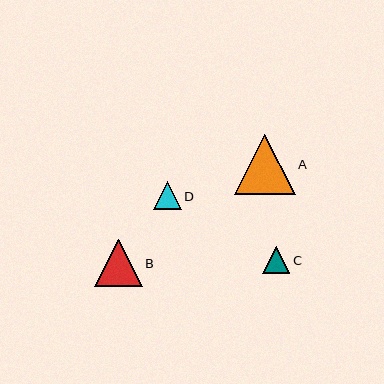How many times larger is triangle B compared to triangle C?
Triangle B is approximately 1.8 times the size of triangle C.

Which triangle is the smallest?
Triangle C is the smallest with a size of approximately 27 pixels.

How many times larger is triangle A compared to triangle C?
Triangle A is approximately 2.3 times the size of triangle C.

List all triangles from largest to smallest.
From largest to smallest: A, B, D, C.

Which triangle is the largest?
Triangle A is the largest with a size of approximately 61 pixels.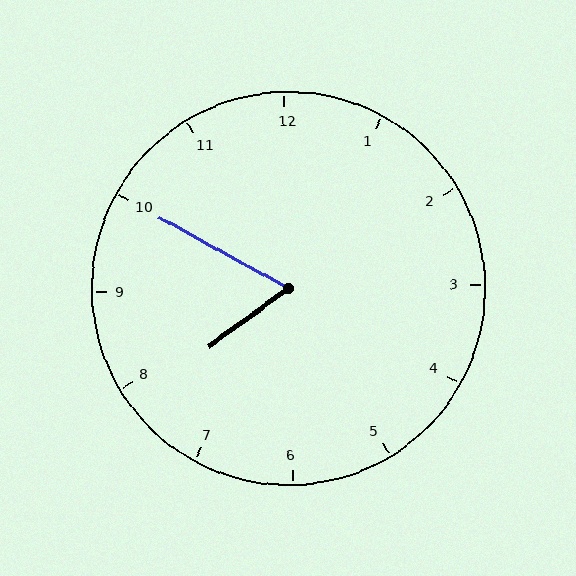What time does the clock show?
7:50.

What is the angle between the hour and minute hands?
Approximately 65 degrees.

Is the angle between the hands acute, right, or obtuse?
It is acute.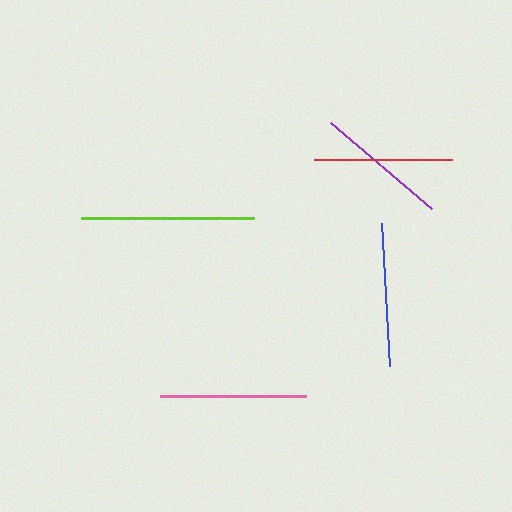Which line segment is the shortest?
The purple line is the shortest at approximately 133 pixels.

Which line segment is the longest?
The lime line is the longest at approximately 173 pixels.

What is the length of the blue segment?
The blue segment is approximately 144 pixels long.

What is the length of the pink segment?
The pink segment is approximately 146 pixels long.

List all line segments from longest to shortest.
From longest to shortest: lime, pink, blue, red, purple.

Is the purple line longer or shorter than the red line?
The red line is longer than the purple line.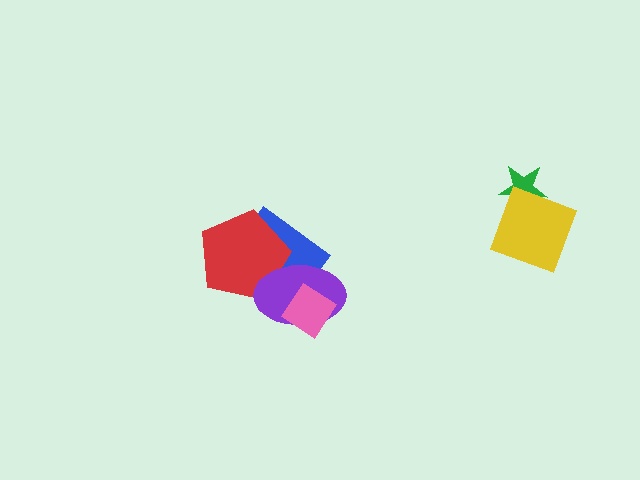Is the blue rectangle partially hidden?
Yes, it is partially covered by another shape.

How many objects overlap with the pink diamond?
1 object overlaps with the pink diamond.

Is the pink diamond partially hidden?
No, no other shape covers it.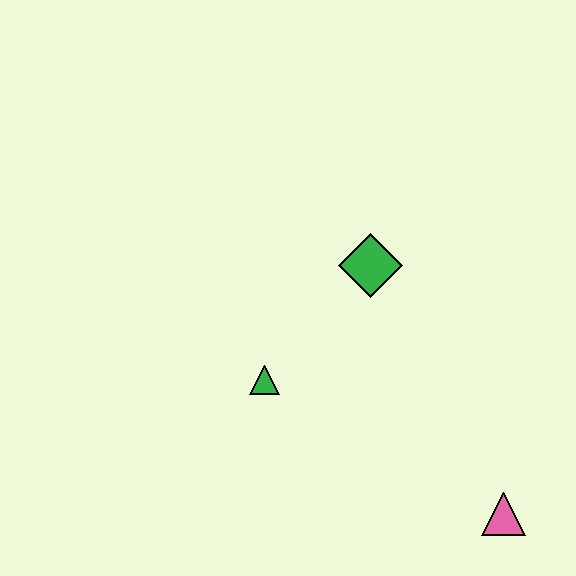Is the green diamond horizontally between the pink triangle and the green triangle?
Yes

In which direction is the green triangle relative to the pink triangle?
The green triangle is to the left of the pink triangle.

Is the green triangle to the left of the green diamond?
Yes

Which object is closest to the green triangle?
The green diamond is closest to the green triangle.